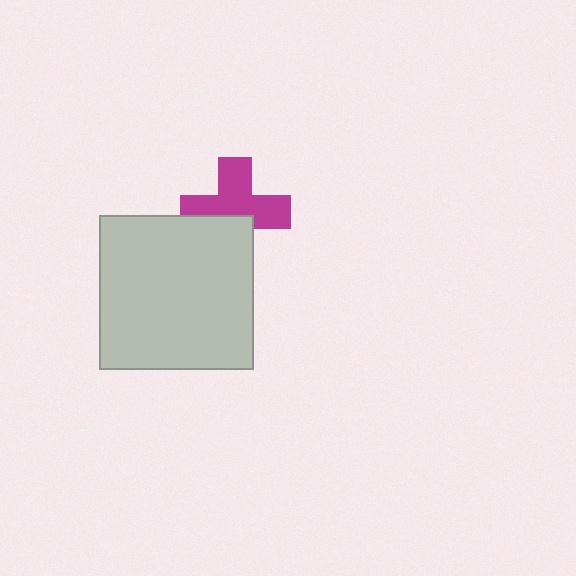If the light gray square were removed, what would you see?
You would see the complete magenta cross.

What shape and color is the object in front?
The object in front is a light gray square.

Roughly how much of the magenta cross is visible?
About half of it is visible (roughly 64%).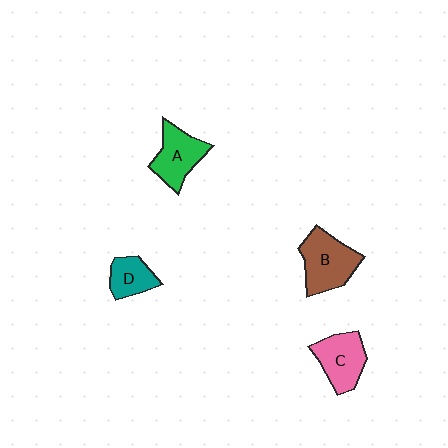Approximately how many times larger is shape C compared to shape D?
Approximately 1.5 times.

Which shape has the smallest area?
Shape D (teal).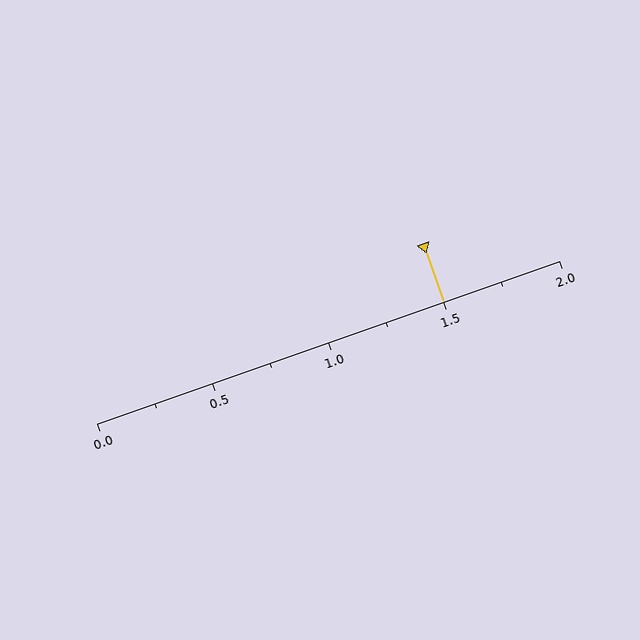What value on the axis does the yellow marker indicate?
The marker indicates approximately 1.5.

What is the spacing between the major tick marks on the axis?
The major ticks are spaced 0.5 apart.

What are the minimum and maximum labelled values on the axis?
The axis runs from 0.0 to 2.0.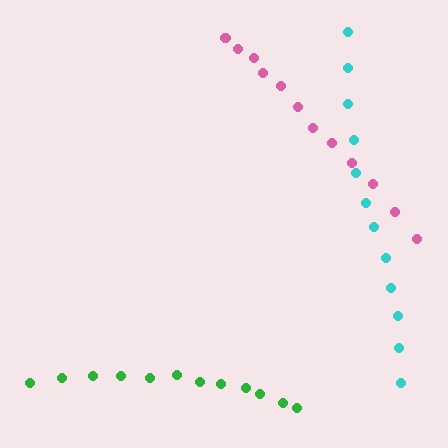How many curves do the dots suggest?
There are 3 distinct paths.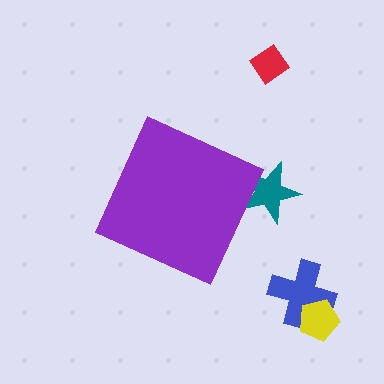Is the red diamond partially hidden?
No, the red diamond is fully visible.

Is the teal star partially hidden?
Yes, the teal star is partially hidden behind the purple diamond.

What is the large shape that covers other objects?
A purple diamond.